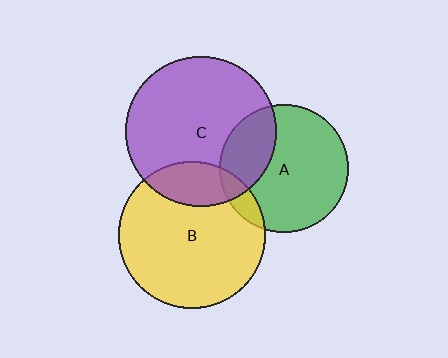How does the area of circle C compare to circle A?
Approximately 1.4 times.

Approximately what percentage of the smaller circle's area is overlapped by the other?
Approximately 25%.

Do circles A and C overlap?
Yes.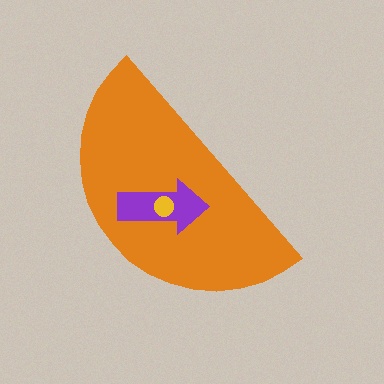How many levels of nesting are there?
3.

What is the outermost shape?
The orange semicircle.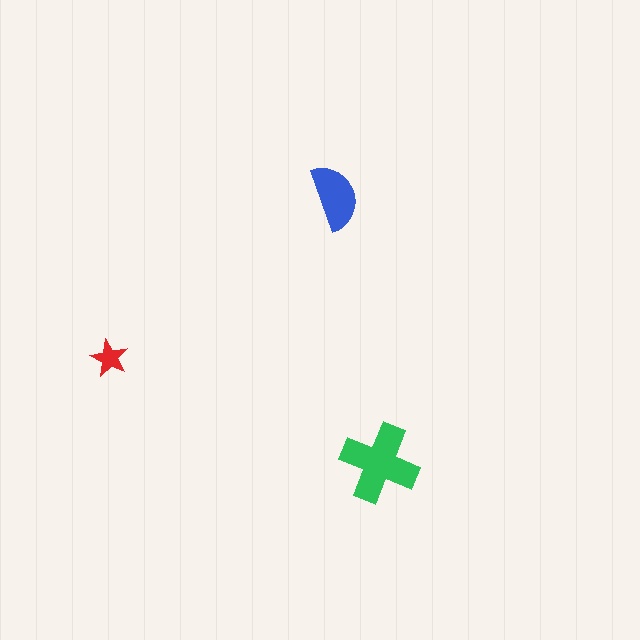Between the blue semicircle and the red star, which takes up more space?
The blue semicircle.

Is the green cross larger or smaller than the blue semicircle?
Larger.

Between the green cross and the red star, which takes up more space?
The green cross.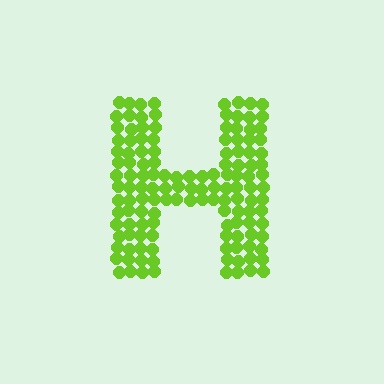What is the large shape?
The large shape is the letter H.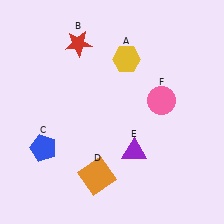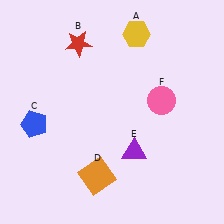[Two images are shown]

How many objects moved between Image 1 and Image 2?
2 objects moved between the two images.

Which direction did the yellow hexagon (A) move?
The yellow hexagon (A) moved up.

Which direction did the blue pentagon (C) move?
The blue pentagon (C) moved up.